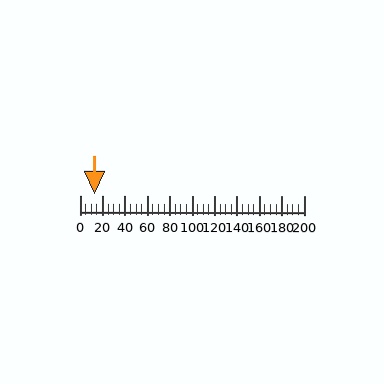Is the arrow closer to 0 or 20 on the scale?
The arrow is closer to 20.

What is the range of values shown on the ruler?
The ruler shows values from 0 to 200.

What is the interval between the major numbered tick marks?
The major tick marks are spaced 20 units apart.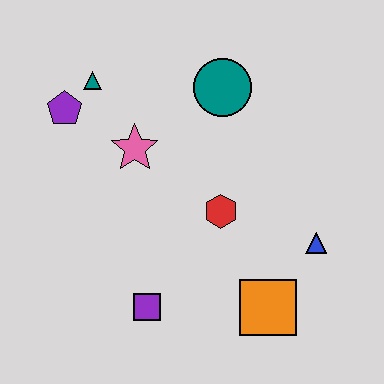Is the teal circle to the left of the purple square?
No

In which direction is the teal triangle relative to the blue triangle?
The teal triangle is to the left of the blue triangle.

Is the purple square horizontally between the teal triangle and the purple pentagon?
No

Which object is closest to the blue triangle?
The orange square is closest to the blue triangle.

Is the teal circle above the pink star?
Yes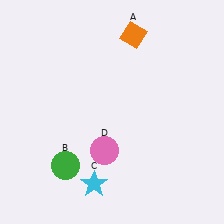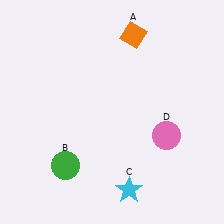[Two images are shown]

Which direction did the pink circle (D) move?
The pink circle (D) moved right.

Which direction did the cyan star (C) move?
The cyan star (C) moved right.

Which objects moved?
The objects that moved are: the cyan star (C), the pink circle (D).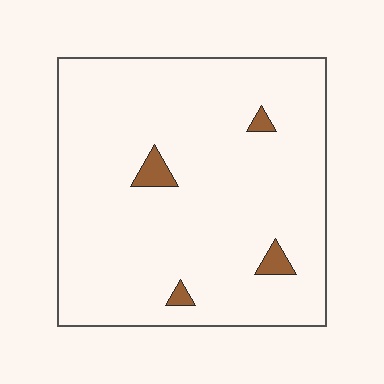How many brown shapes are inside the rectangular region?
4.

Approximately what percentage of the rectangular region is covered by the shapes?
Approximately 5%.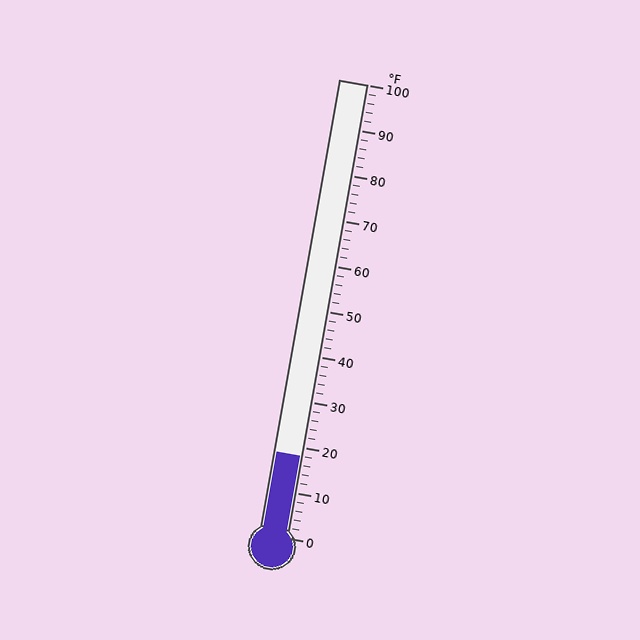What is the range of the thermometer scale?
The thermometer scale ranges from 0°F to 100°F.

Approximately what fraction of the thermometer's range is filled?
The thermometer is filled to approximately 20% of its range.